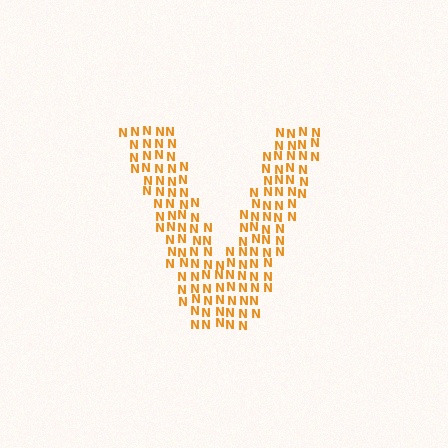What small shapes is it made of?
It is made of small letter N's.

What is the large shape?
The large shape is the letter V.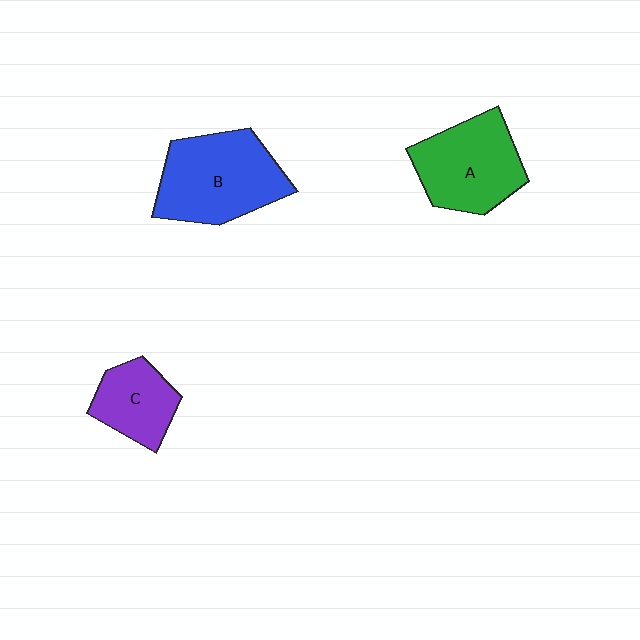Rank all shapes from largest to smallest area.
From largest to smallest: B (blue), A (green), C (purple).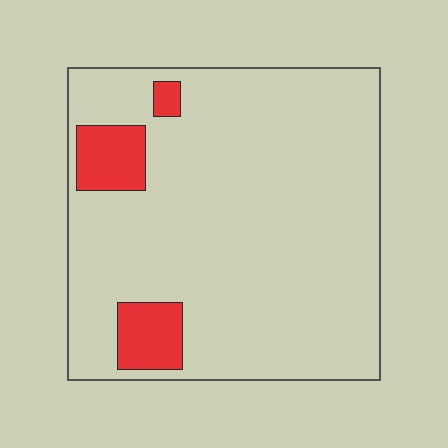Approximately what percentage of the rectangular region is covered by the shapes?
Approximately 10%.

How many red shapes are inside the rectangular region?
3.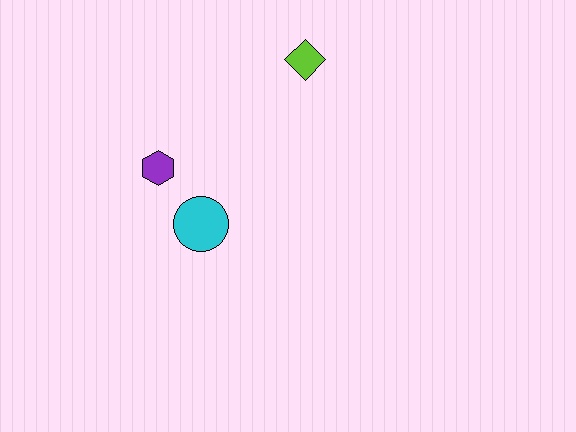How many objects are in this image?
There are 3 objects.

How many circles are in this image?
There is 1 circle.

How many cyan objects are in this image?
There is 1 cyan object.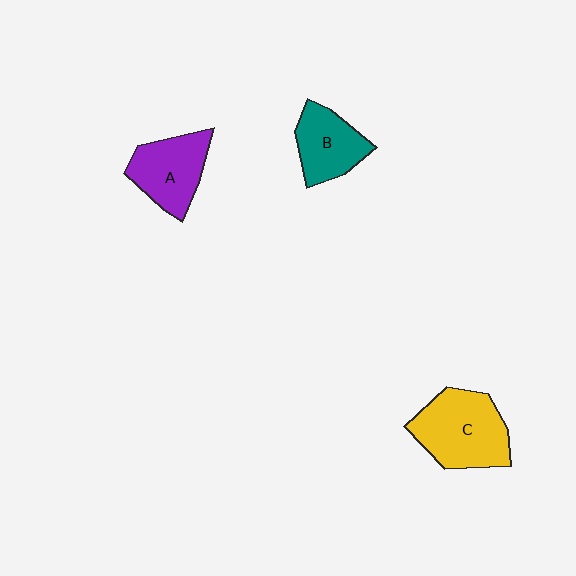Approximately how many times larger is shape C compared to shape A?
Approximately 1.3 times.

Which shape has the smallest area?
Shape B (teal).